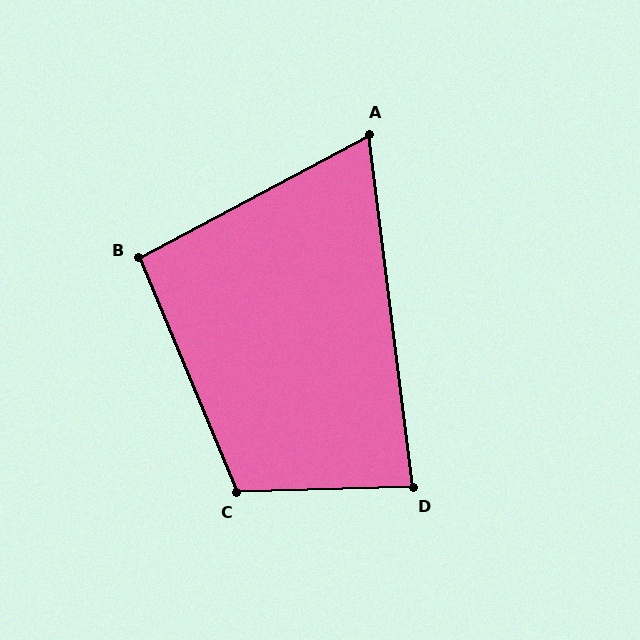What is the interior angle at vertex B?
Approximately 95 degrees (obtuse).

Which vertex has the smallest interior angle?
A, at approximately 69 degrees.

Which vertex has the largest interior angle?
C, at approximately 111 degrees.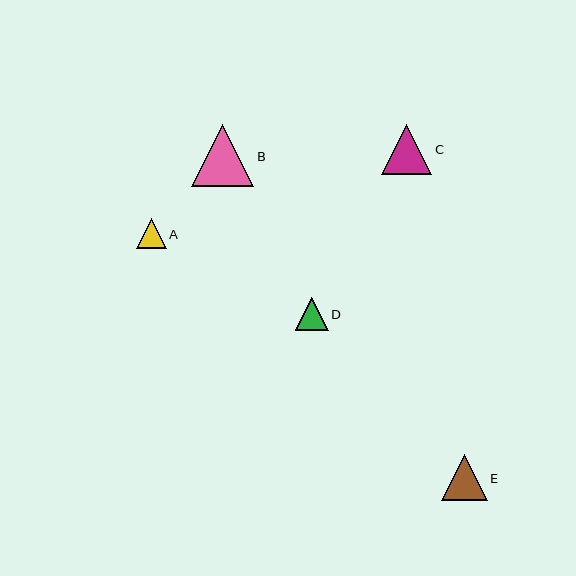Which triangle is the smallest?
Triangle A is the smallest with a size of approximately 30 pixels.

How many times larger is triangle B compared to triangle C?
Triangle B is approximately 1.3 times the size of triangle C.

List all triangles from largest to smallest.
From largest to smallest: B, C, E, D, A.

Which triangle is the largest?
Triangle B is the largest with a size of approximately 63 pixels.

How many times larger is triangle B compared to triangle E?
Triangle B is approximately 1.4 times the size of triangle E.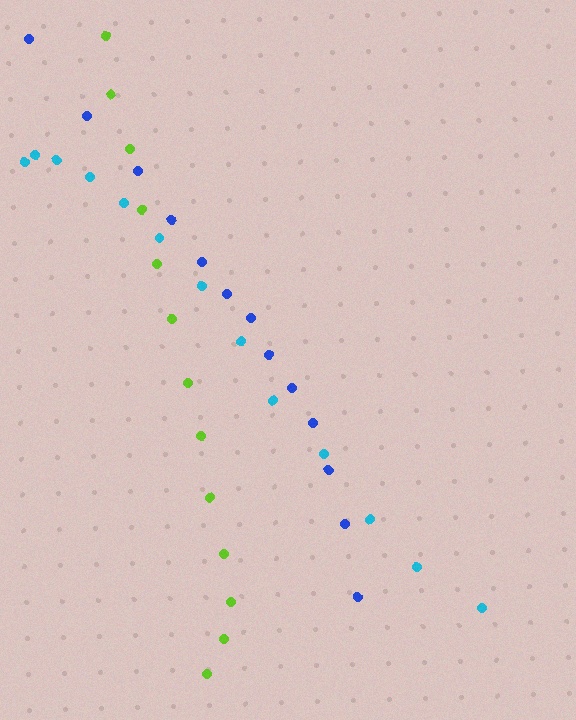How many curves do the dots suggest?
There are 3 distinct paths.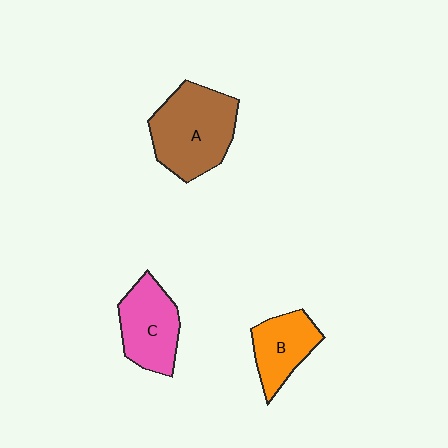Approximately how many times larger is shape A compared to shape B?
Approximately 1.7 times.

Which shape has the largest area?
Shape A (brown).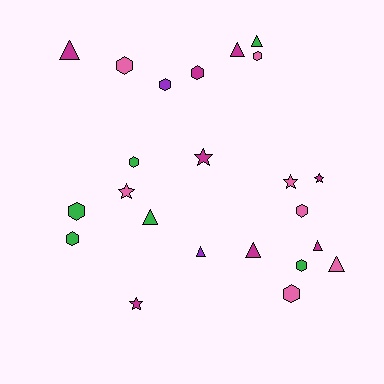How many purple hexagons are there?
There is 1 purple hexagon.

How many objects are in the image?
There are 23 objects.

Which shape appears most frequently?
Hexagon, with 10 objects.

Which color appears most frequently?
Magenta, with 8 objects.